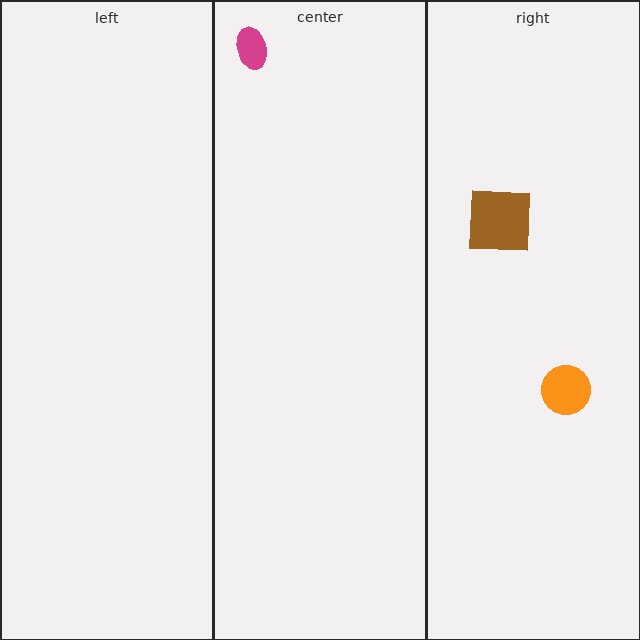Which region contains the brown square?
The right region.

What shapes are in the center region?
The magenta ellipse.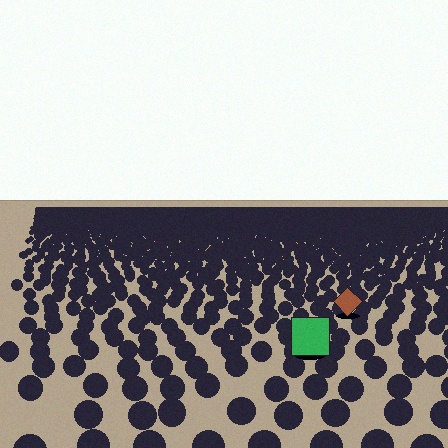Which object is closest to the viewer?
The green square is closest. The texture marks near it are larger and more spread out.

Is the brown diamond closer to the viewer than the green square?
No. The green square is closer — you can tell from the texture gradient: the ground texture is coarser near it.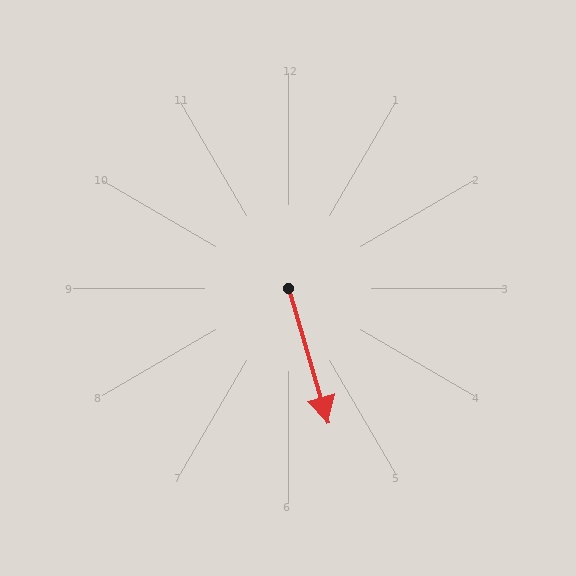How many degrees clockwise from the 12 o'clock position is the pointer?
Approximately 163 degrees.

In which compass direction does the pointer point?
South.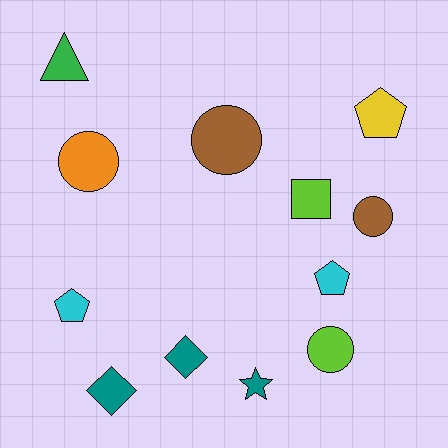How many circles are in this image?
There are 4 circles.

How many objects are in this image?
There are 12 objects.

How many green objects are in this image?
There is 1 green object.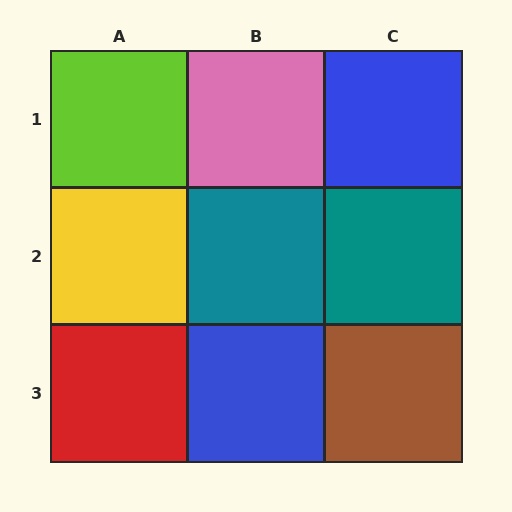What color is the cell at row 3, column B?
Blue.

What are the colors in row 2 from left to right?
Yellow, teal, teal.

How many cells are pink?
1 cell is pink.